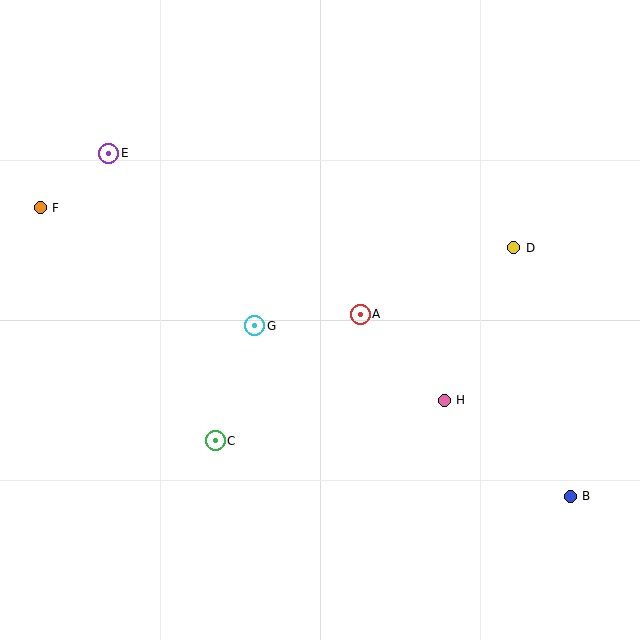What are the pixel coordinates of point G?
Point G is at (255, 326).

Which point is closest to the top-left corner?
Point E is closest to the top-left corner.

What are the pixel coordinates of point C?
Point C is at (215, 441).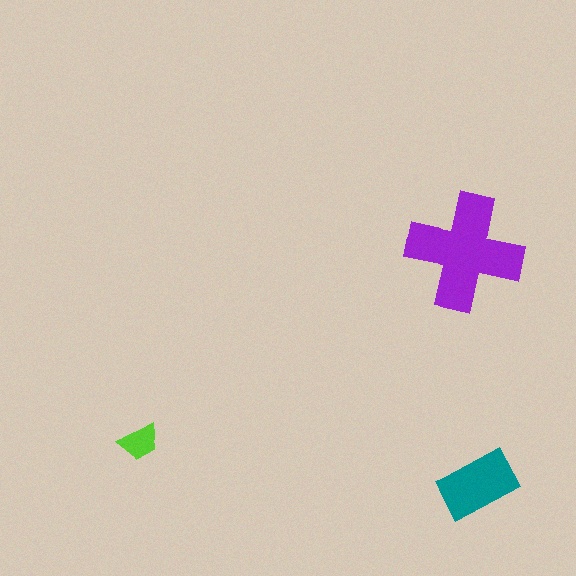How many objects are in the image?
There are 3 objects in the image.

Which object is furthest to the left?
The lime trapezoid is leftmost.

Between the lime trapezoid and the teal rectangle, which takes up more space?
The teal rectangle.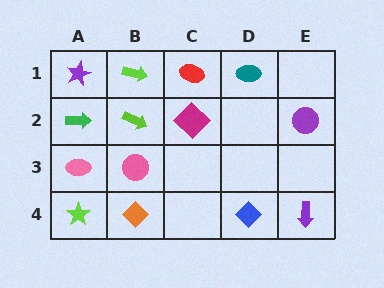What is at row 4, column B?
An orange diamond.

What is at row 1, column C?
A red ellipse.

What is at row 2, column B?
A lime arrow.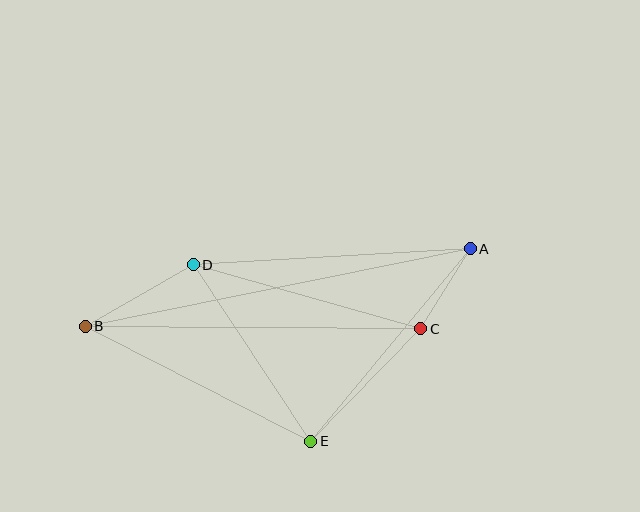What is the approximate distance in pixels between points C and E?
The distance between C and E is approximately 157 pixels.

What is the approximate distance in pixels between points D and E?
The distance between D and E is approximately 212 pixels.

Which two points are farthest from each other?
Points A and B are farthest from each other.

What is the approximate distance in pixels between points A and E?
The distance between A and E is approximately 250 pixels.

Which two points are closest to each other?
Points A and C are closest to each other.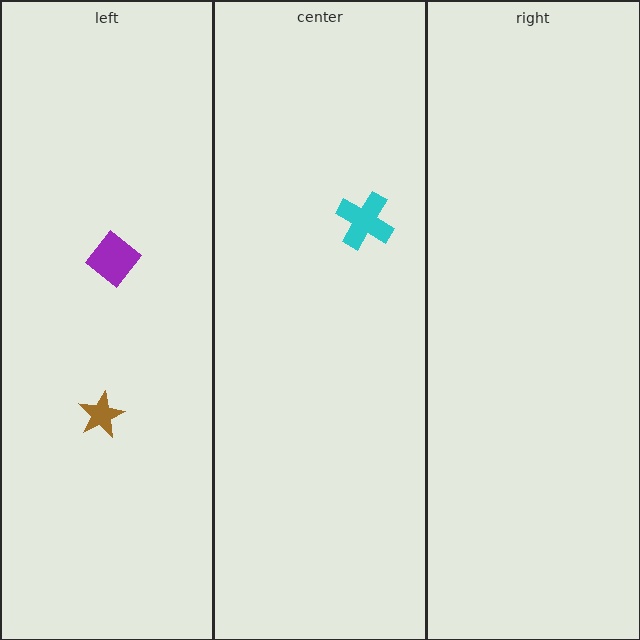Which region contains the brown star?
The left region.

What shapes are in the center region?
The cyan cross.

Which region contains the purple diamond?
The left region.